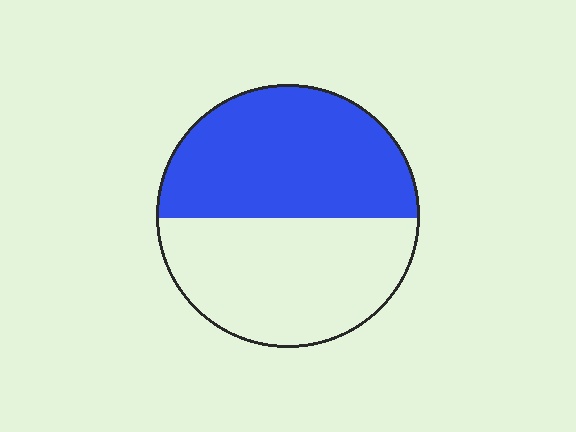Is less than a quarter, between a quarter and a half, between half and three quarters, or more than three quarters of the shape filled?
Between half and three quarters.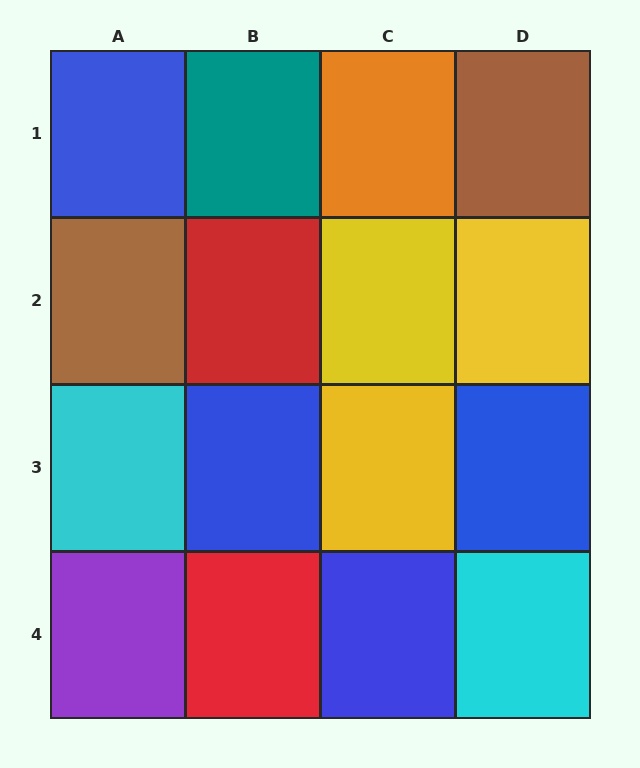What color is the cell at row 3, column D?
Blue.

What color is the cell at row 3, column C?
Yellow.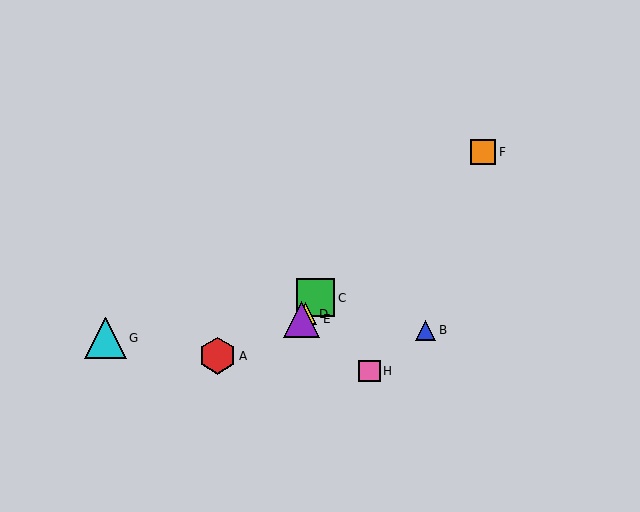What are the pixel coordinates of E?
Object E is at (302, 319).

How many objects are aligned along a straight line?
3 objects (C, D, E) are aligned along a straight line.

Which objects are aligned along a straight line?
Objects C, D, E are aligned along a straight line.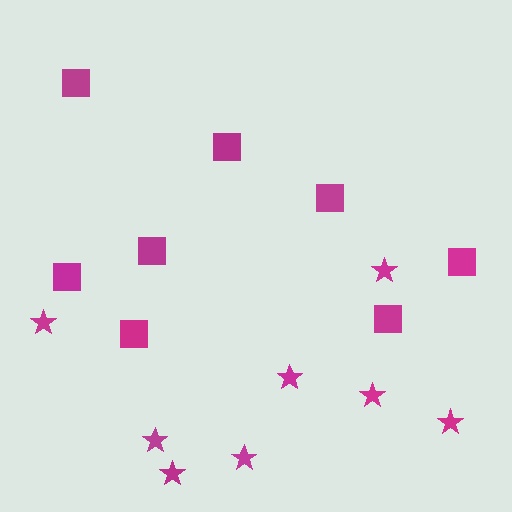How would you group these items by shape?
There are 2 groups: one group of squares (8) and one group of stars (8).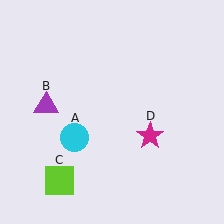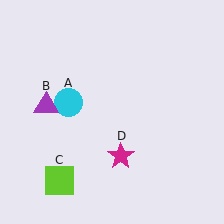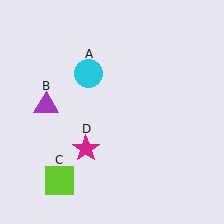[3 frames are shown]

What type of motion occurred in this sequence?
The cyan circle (object A), magenta star (object D) rotated clockwise around the center of the scene.